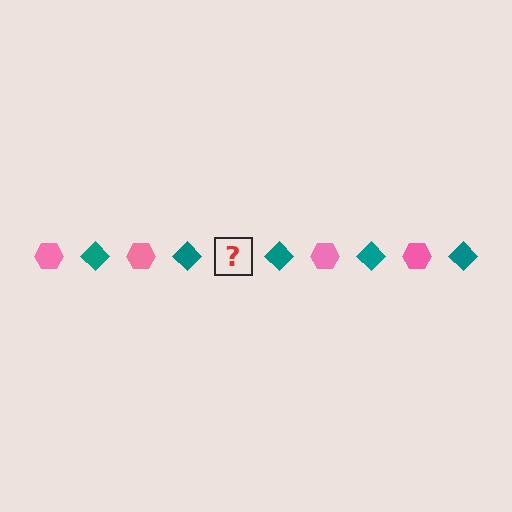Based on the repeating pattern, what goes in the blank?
The blank should be a pink hexagon.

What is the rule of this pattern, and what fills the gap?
The rule is that the pattern alternates between pink hexagon and teal diamond. The gap should be filled with a pink hexagon.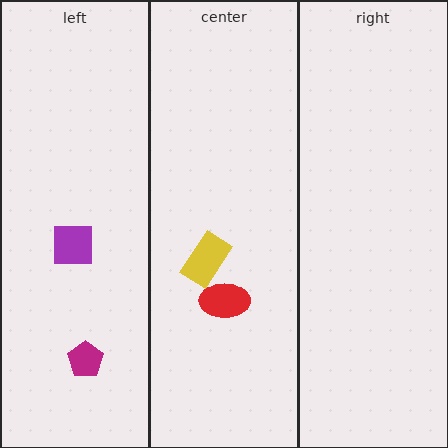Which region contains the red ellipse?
The center region.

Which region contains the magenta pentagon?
The left region.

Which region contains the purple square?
The left region.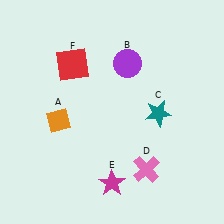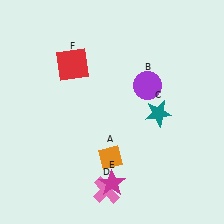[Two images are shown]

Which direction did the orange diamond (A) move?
The orange diamond (A) moved right.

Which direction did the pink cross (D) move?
The pink cross (D) moved left.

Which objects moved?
The objects that moved are: the orange diamond (A), the purple circle (B), the pink cross (D).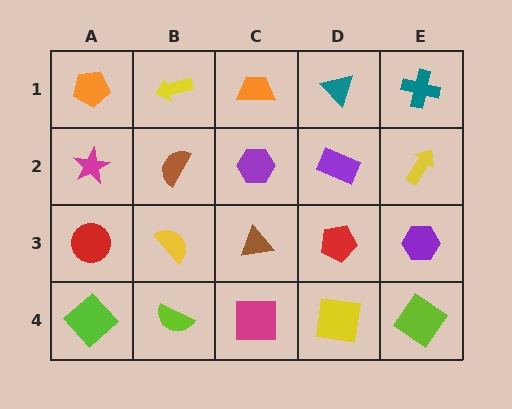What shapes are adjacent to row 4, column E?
A purple hexagon (row 3, column E), a yellow square (row 4, column D).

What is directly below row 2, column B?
A yellow semicircle.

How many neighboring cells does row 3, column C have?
4.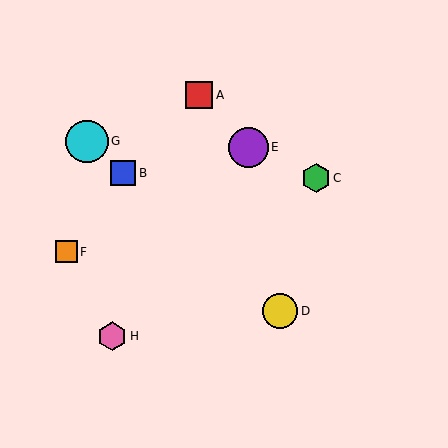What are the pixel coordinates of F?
Object F is at (66, 252).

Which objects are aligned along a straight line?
Objects B, D, G are aligned along a straight line.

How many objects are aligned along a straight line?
3 objects (B, D, G) are aligned along a straight line.